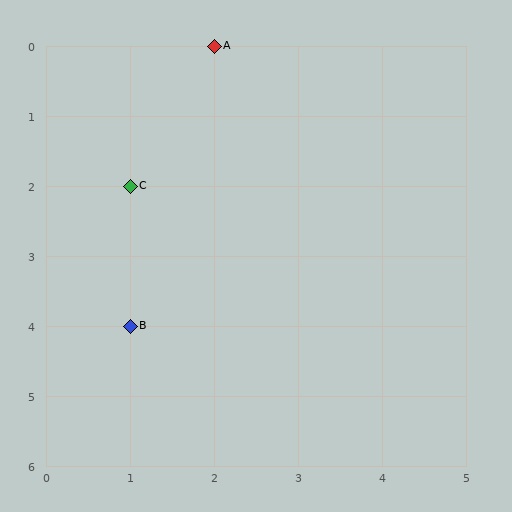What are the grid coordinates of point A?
Point A is at grid coordinates (2, 0).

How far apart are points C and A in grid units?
Points C and A are 1 column and 2 rows apart (about 2.2 grid units diagonally).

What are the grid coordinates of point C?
Point C is at grid coordinates (1, 2).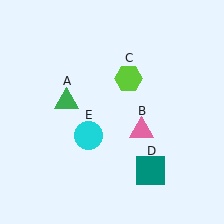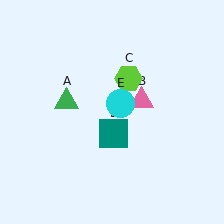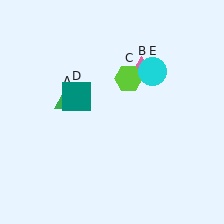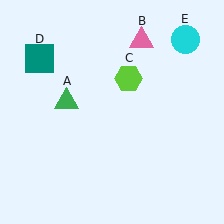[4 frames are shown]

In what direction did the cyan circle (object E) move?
The cyan circle (object E) moved up and to the right.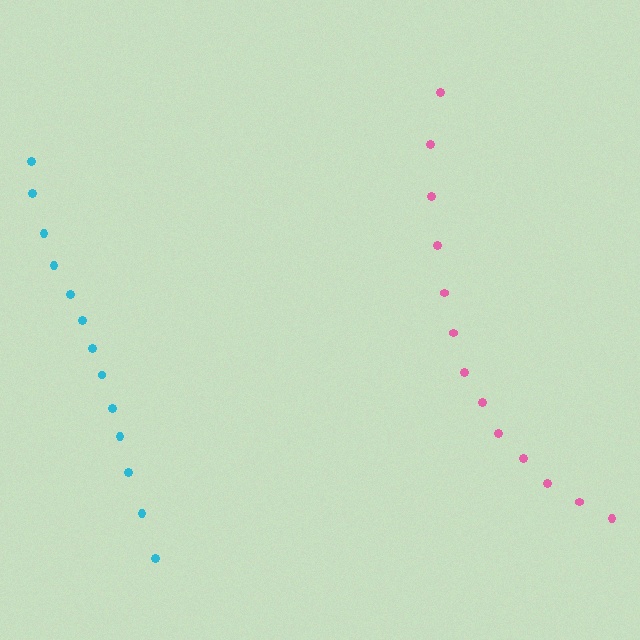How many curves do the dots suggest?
There are 2 distinct paths.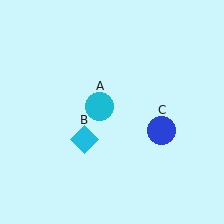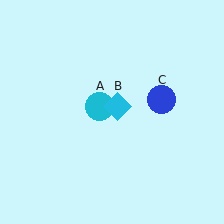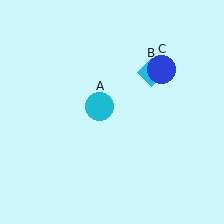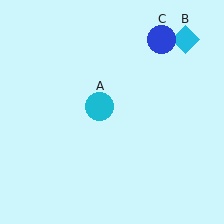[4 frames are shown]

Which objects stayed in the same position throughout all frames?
Cyan circle (object A) remained stationary.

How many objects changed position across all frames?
2 objects changed position: cyan diamond (object B), blue circle (object C).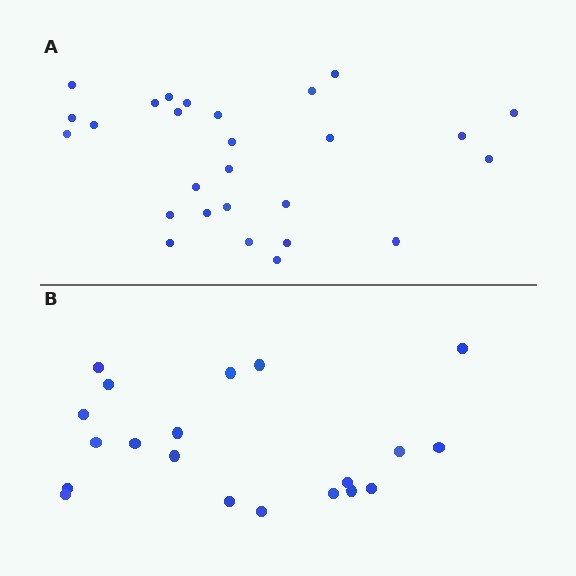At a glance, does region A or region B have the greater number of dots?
Region A (the top region) has more dots.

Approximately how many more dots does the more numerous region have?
Region A has roughly 8 or so more dots than region B.